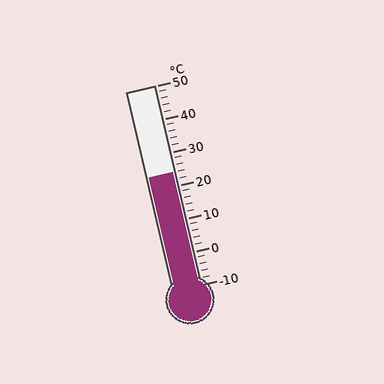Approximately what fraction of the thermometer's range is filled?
The thermometer is filled to approximately 55% of its range.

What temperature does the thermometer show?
The thermometer shows approximately 24°C.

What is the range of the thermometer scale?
The thermometer scale ranges from -10°C to 50°C.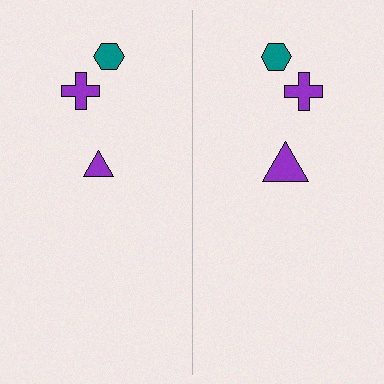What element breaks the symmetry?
The purple triangle on the right side has a different size than its mirror counterpart.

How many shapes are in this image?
There are 6 shapes in this image.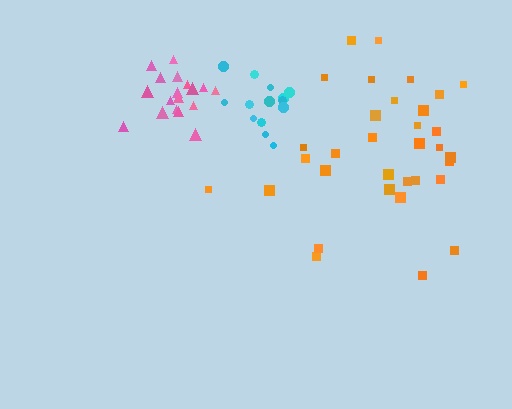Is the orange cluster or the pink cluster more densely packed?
Pink.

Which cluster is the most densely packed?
Pink.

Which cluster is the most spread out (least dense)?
Orange.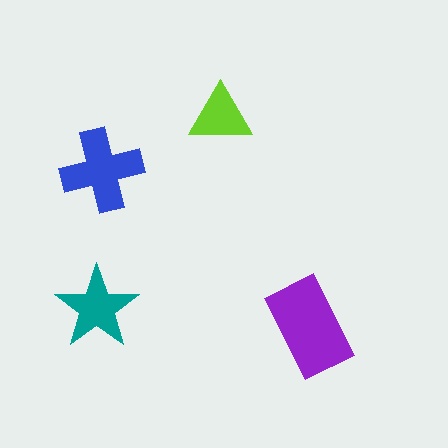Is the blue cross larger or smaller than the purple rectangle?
Smaller.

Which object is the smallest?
The lime triangle.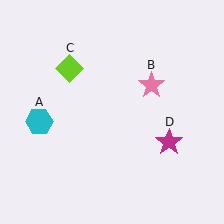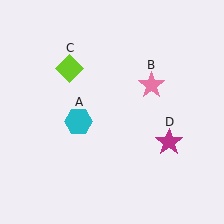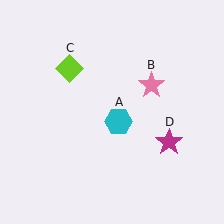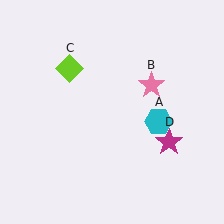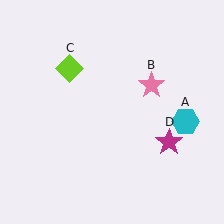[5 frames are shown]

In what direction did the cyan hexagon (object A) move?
The cyan hexagon (object A) moved right.